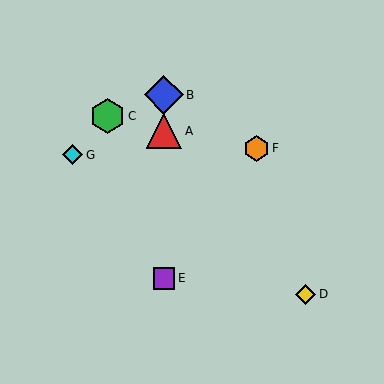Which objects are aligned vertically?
Objects A, B, E are aligned vertically.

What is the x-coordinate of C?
Object C is at x≈107.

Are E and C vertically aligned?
No, E is at x≈164 and C is at x≈107.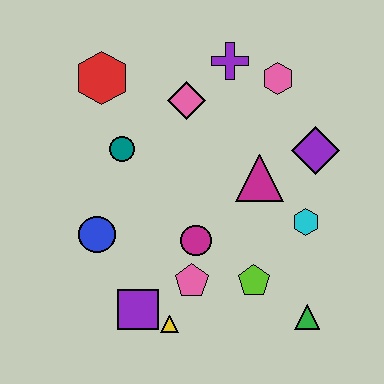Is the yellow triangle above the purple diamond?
No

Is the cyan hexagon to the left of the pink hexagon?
No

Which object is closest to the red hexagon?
The teal circle is closest to the red hexagon.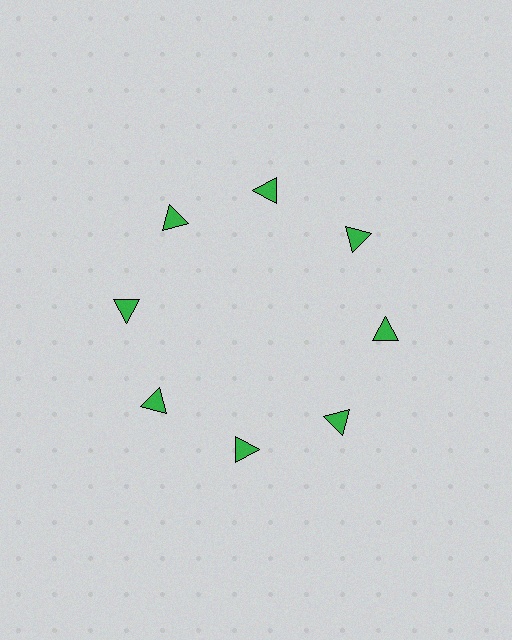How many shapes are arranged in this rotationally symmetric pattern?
There are 8 shapes, arranged in 8 groups of 1.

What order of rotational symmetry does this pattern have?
This pattern has 8-fold rotational symmetry.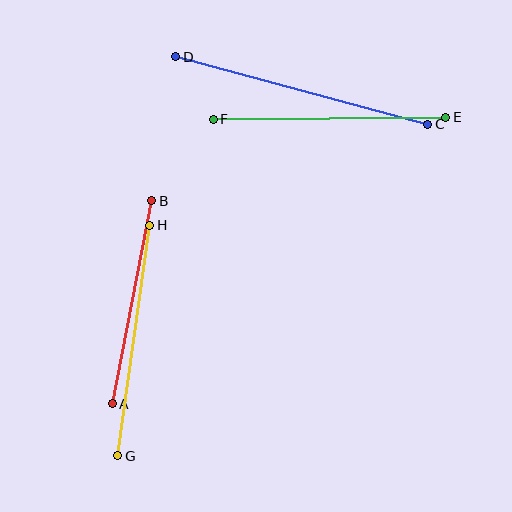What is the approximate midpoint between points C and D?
The midpoint is at approximately (302, 91) pixels.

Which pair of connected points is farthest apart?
Points C and D are farthest apart.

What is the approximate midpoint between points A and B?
The midpoint is at approximately (132, 302) pixels.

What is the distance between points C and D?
The distance is approximately 261 pixels.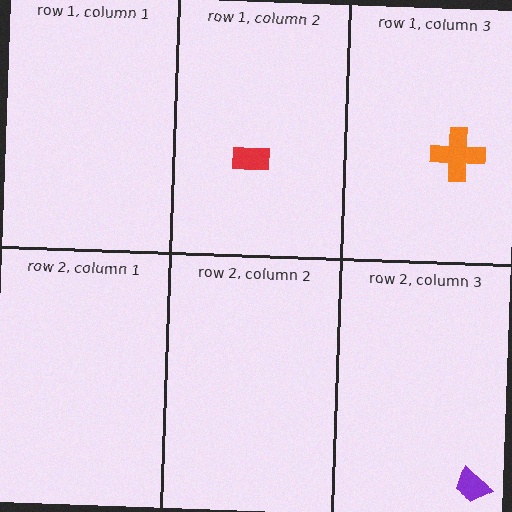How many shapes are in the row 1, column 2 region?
1.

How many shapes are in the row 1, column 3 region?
1.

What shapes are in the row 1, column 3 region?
The orange cross.